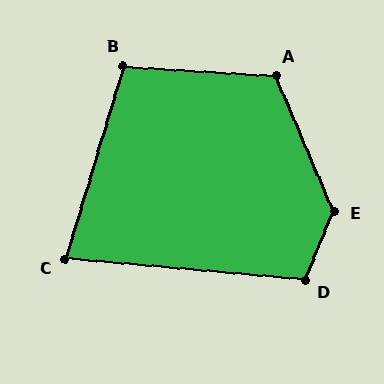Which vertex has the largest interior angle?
E, at approximately 134 degrees.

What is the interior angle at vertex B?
Approximately 103 degrees (obtuse).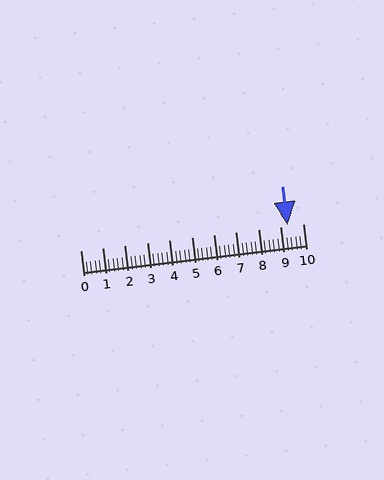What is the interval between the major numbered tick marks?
The major tick marks are spaced 1 units apart.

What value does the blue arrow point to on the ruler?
The blue arrow points to approximately 9.3.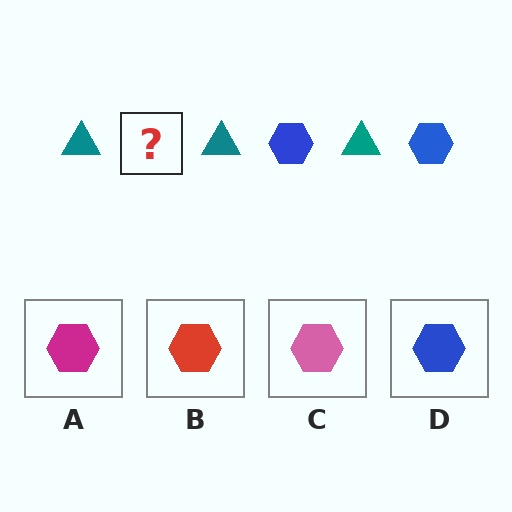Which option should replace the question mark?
Option D.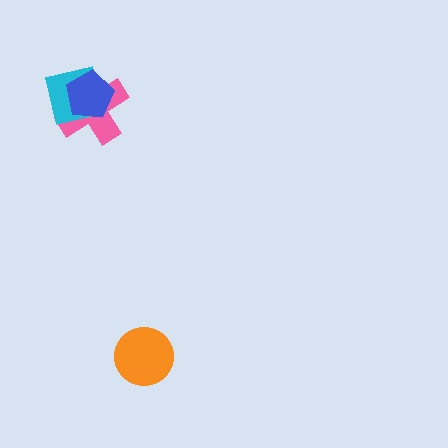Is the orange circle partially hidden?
No, no other shape covers it.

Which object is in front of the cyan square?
The blue pentagon is in front of the cyan square.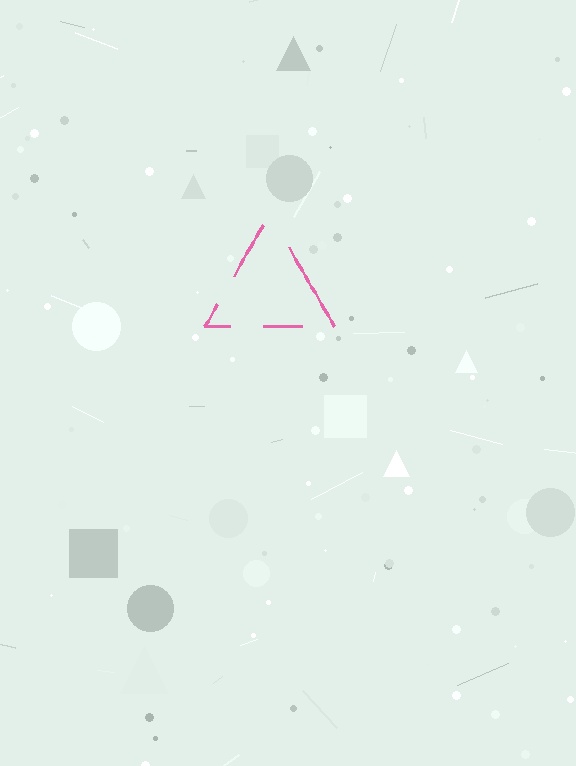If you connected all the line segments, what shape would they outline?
They would outline a triangle.